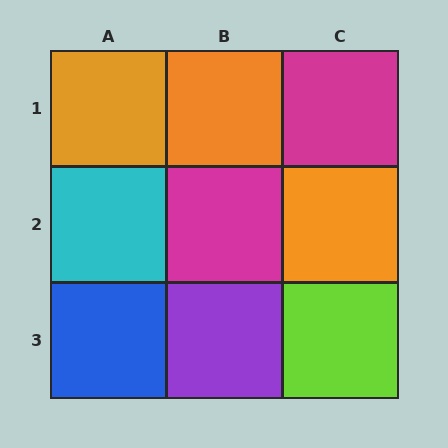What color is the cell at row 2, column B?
Magenta.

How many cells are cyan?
1 cell is cyan.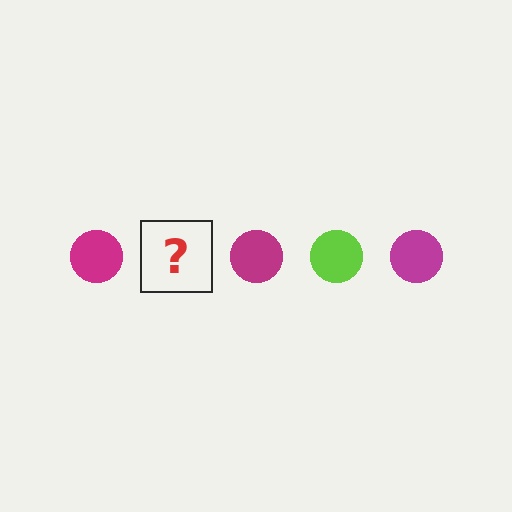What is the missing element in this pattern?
The missing element is a lime circle.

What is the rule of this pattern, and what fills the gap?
The rule is that the pattern cycles through magenta, lime circles. The gap should be filled with a lime circle.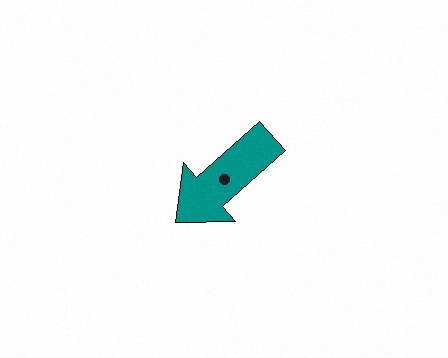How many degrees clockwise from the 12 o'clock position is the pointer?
Approximately 228 degrees.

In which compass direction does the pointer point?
Southwest.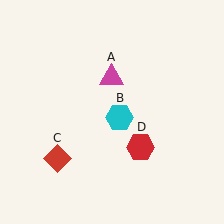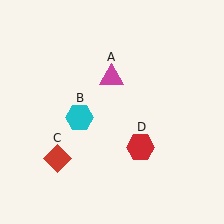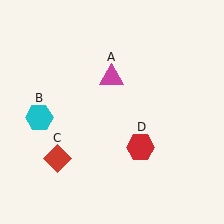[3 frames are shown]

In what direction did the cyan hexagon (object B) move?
The cyan hexagon (object B) moved left.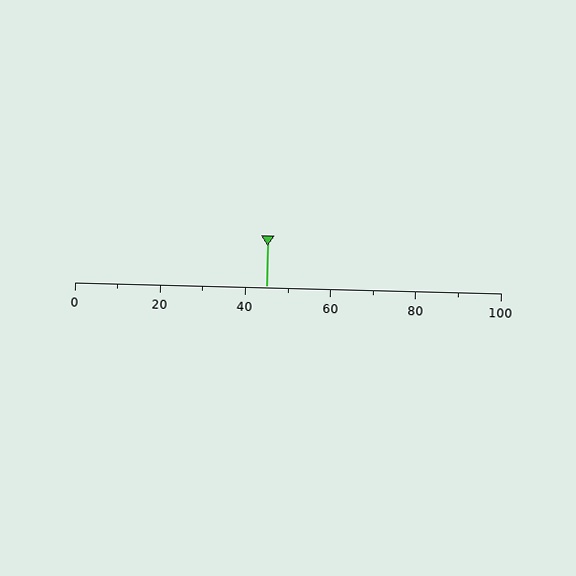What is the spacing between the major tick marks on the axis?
The major ticks are spaced 20 apart.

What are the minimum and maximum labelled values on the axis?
The axis runs from 0 to 100.